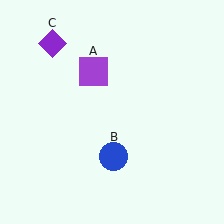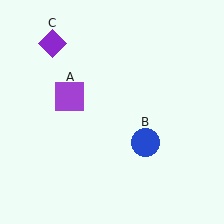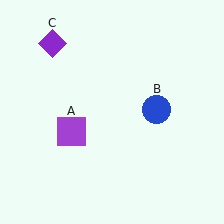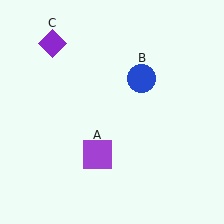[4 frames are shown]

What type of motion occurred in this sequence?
The purple square (object A), blue circle (object B) rotated counterclockwise around the center of the scene.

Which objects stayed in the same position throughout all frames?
Purple diamond (object C) remained stationary.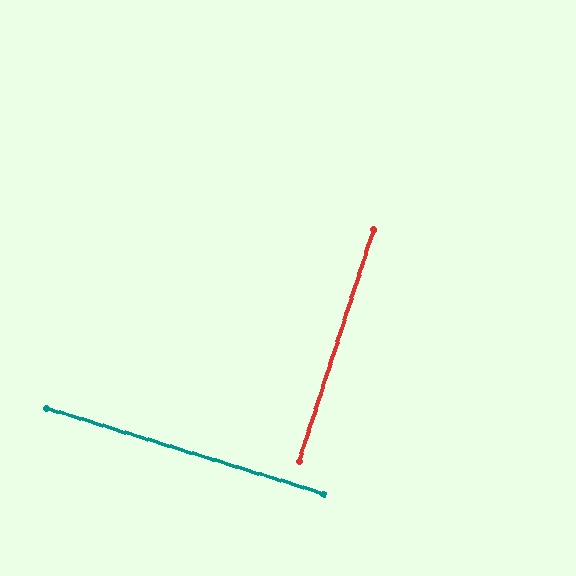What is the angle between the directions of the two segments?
Approximately 90 degrees.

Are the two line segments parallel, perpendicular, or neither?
Perpendicular — they meet at approximately 90°.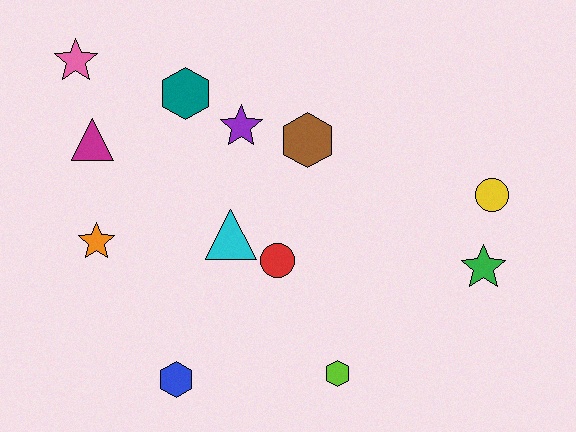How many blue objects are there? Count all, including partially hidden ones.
There is 1 blue object.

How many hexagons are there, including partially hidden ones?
There are 4 hexagons.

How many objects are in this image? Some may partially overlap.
There are 12 objects.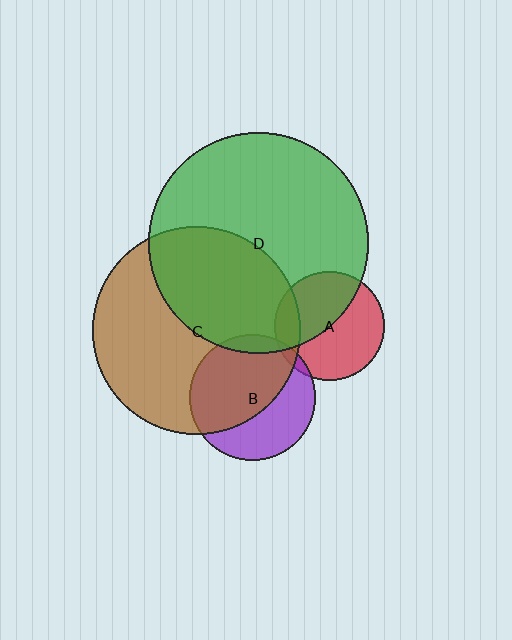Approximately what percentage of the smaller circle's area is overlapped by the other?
Approximately 5%.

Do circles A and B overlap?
Yes.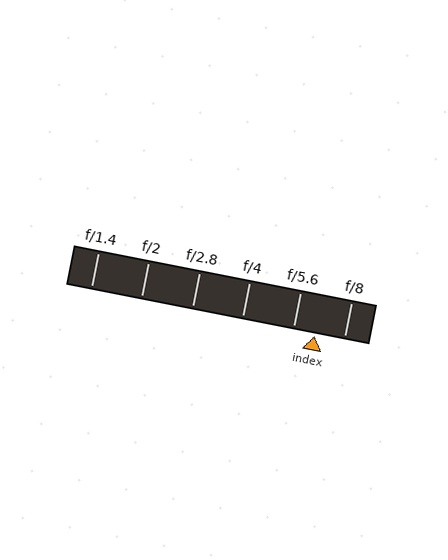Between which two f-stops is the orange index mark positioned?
The index mark is between f/5.6 and f/8.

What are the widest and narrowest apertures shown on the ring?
The widest aperture shown is f/1.4 and the narrowest is f/8.